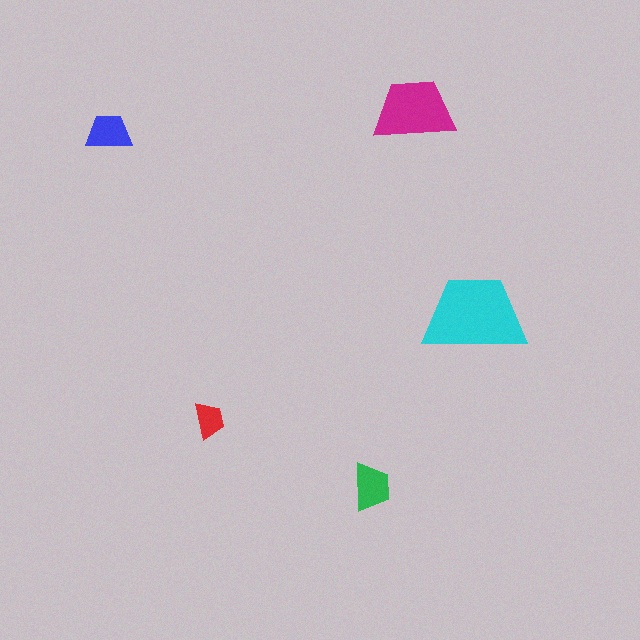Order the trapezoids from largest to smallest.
the cyan one, the magenta one, the green one, the blue one, the red one.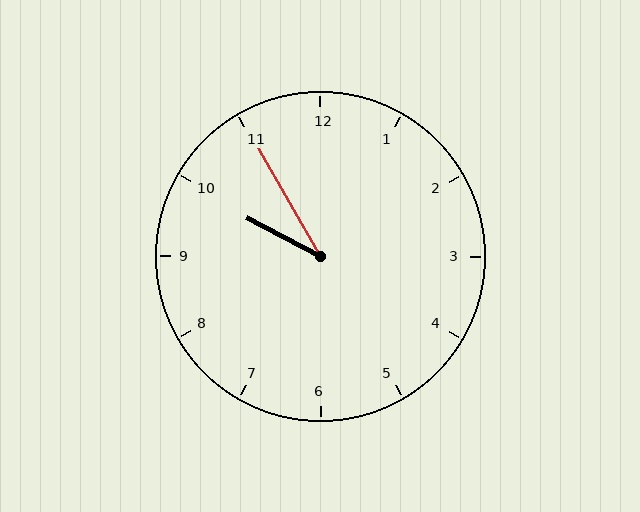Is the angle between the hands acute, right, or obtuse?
It is acute.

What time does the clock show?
9:55.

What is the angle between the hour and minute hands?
Approximately 32 degrees.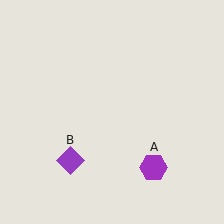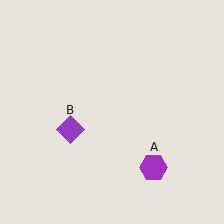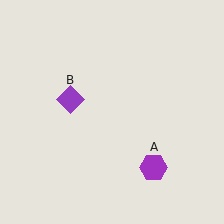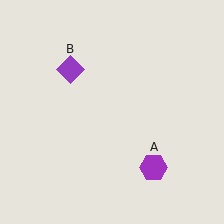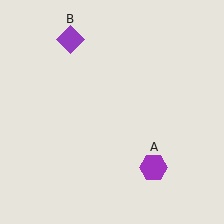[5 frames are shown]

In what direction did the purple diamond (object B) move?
The purple diamond (object B) moved up.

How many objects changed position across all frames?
1 object changed position: purple diamond (object B).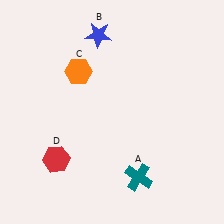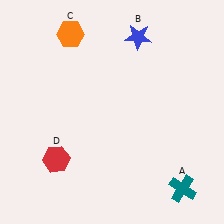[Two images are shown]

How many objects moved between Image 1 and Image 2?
3 objects moved between the two images.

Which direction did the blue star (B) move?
The blue star (B) moved right.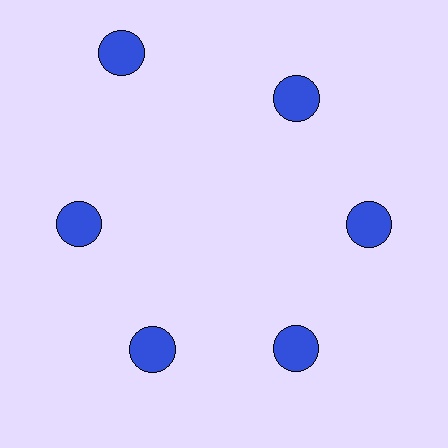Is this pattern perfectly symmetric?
No. The 6 blue circles are arranged in a ring, but one element near the 11 o'clock position is pushed outward from the center, breaking the 6-fold rotational symmetry.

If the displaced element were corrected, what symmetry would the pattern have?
It would have 6-fold rotational symmetry — the pattern would map onto itself every 60 degrees.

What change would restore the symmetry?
The symmetry would be restored by moving it inward, back onto the ring so that all 6 circles sit at equal angles and equal distance from the center.